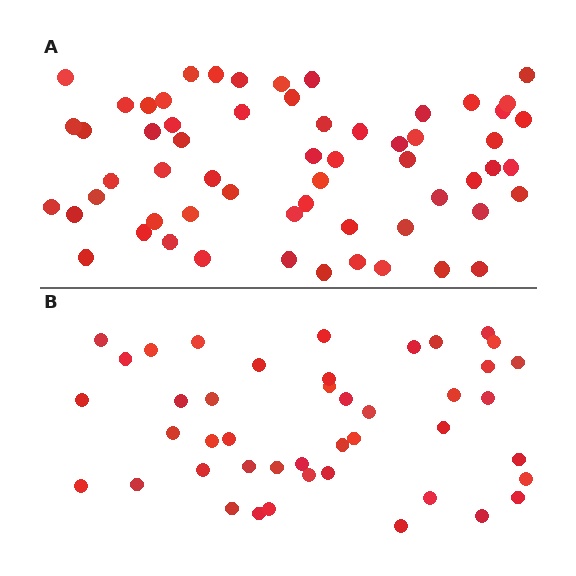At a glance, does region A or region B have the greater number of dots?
Region A (the top region) has more dots.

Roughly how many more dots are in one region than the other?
Region A has approximately 15 more dots than region B.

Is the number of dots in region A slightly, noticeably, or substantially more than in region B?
Region A has noticeably more, but not dramatically so. The ratio is roughly 1.4 to 1.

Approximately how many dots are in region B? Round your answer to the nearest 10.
About 40 dots. (The exact count is 44, which rounds to 40.)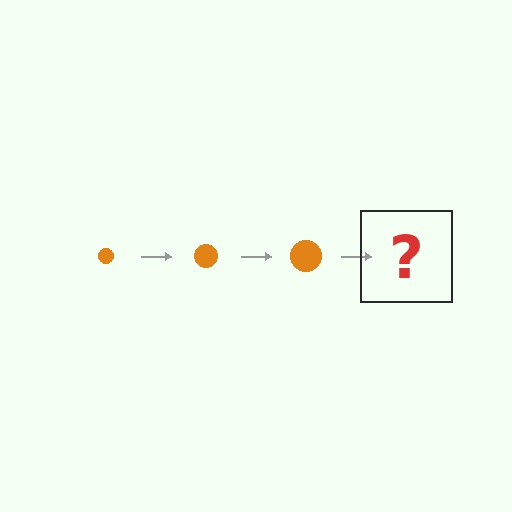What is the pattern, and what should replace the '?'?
The pattern is that the circle gets progressively larger each step. The '?' should be an orange circle, larger than the previous one.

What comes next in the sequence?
The next element should be an orange circle, larger than the previous one.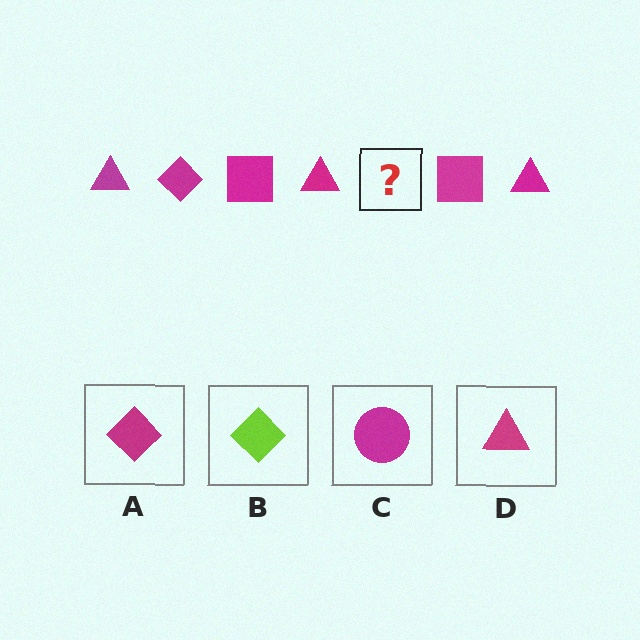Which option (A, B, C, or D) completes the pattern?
A.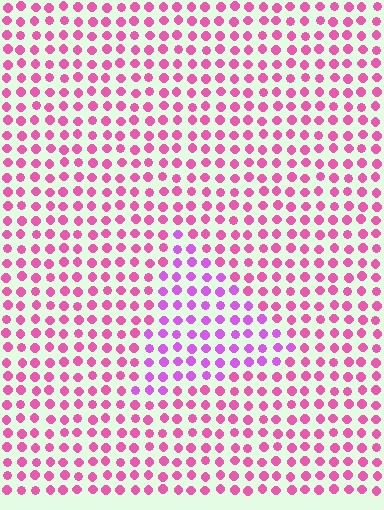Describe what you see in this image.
The image is filled with small pink elements in a uniform arrangement. A triangle-shaped region is visible where the elements are tinted to a slightly different hue, forming a subtle color boundary.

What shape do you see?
I see a triangle.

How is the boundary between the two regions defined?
The boundary is defined purely by a slight shift in hue (about 32 degrees). Spacing, size, and orientation are identical on both sides.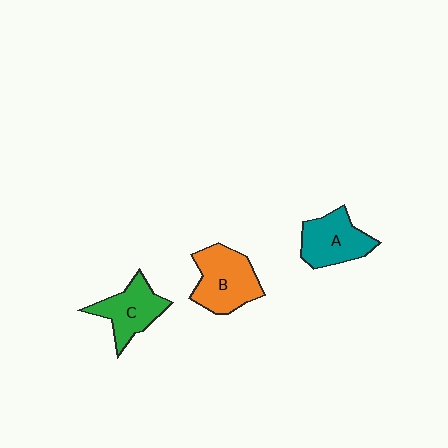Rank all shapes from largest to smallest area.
From largest to smallest: B (orange), A (teal), C (green).